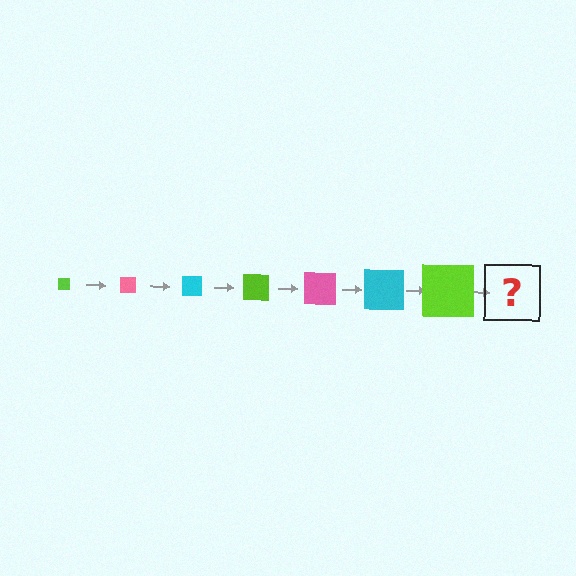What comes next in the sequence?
The next element should be a pink square, larger than the previous one.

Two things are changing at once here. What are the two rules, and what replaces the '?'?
The two rules are that the square grows larger each step and the color cycles through lime, pink, and cyan. The '?' should be a pink square, larger than the previous one.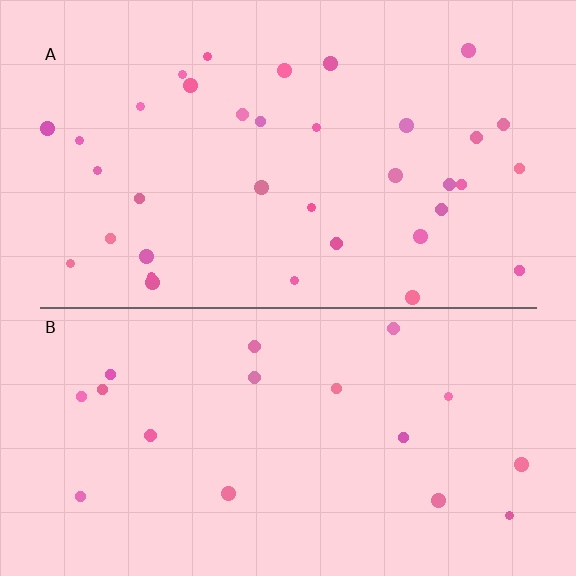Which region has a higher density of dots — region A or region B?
A (the top).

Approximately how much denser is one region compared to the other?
Approximately 1.8× — region A over region B.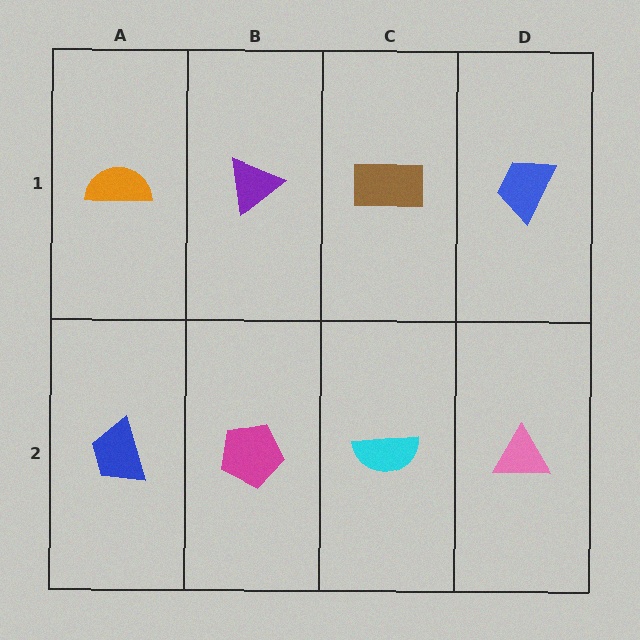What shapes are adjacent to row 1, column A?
A blue trapezoid (row 2, column A), a purple triangle (row 1, column B).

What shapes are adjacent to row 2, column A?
An orange semicircle (row 1, column A), a magenta pentagon (row 2, column B).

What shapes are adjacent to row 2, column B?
A purple triangle (row 1, column B), a blue trapezoid (row 2, column A), a cyan semicircle (row 2, column C).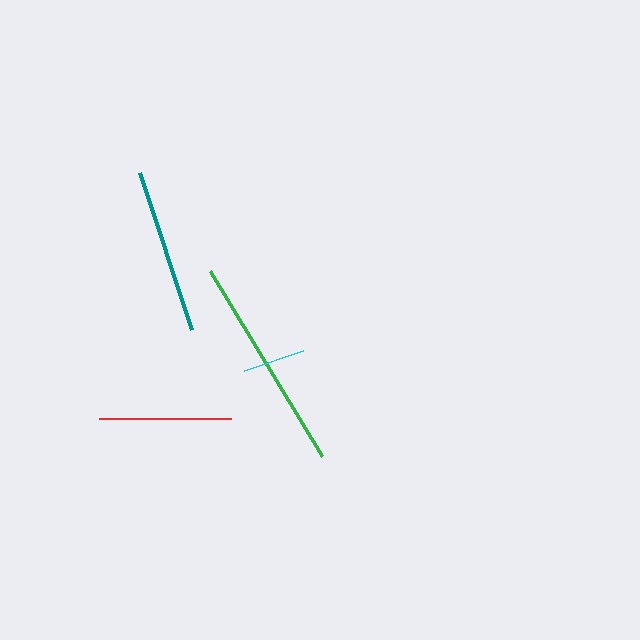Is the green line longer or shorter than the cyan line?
The green line is longer than the cyan line.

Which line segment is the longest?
The green line is the longest at approximately 216 pixels.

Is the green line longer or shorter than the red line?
The green line is longer than the red line.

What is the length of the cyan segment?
The cyan segment is approximately 63 pixels long.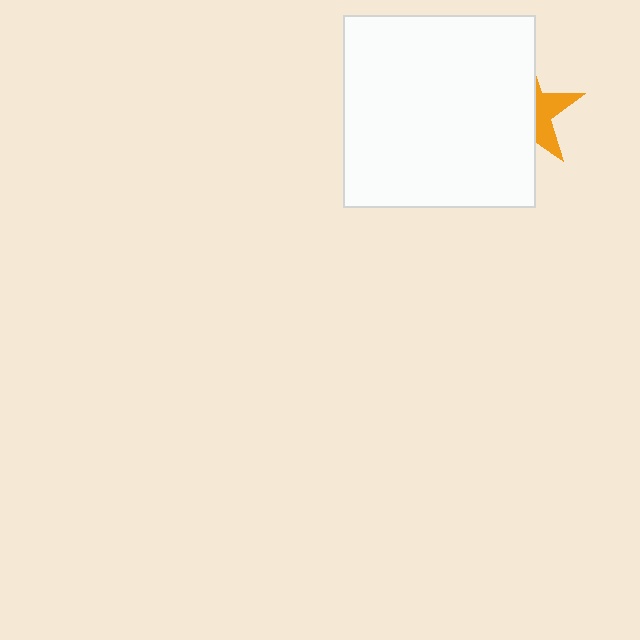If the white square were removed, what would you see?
You would see the complete orange star.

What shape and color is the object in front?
The object in front is a white square.